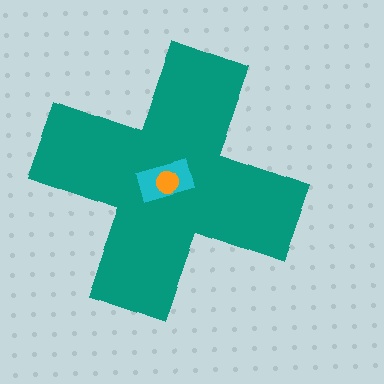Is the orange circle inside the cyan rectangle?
Yes.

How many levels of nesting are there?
3.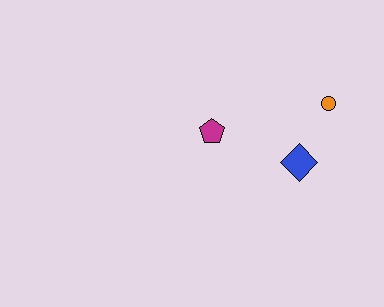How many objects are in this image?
There are 3 objects.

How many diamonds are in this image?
There is 1 diamond.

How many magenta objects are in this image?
There is 1 magenta object.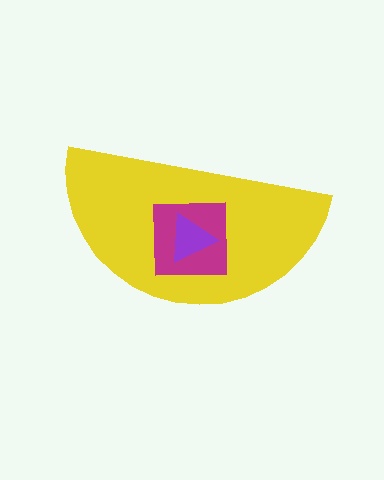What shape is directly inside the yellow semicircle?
The magenta square.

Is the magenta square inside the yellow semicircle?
Yes.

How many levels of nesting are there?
3.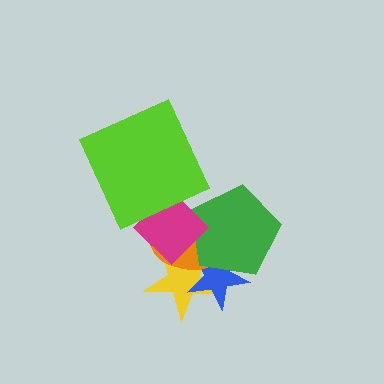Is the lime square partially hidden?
No, no other shape covers it.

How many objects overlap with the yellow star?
4 objects overlap with the yellow star.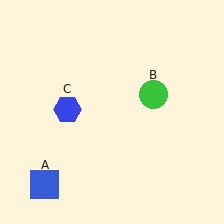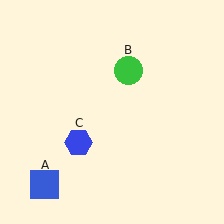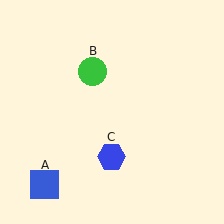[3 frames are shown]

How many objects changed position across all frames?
2 objects changed position: green circle (object B), blue hexagon (object C).